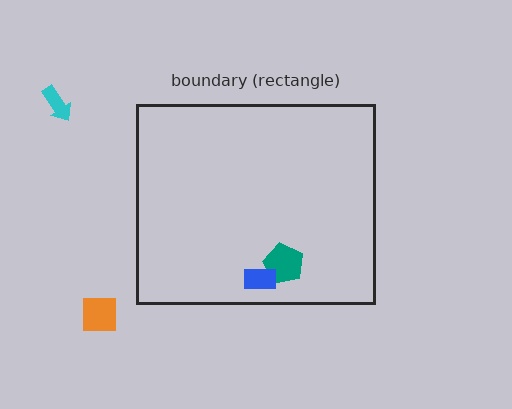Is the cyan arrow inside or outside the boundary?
Outside.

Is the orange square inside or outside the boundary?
Outside.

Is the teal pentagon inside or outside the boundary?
Inside.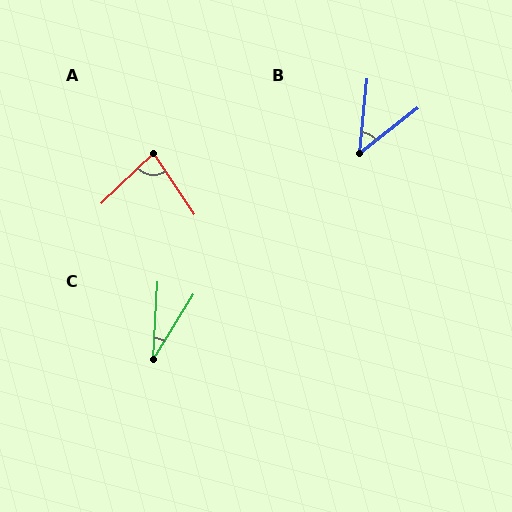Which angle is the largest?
A, at approximately 80 degrees.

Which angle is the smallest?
C, at approximately 28 degrees.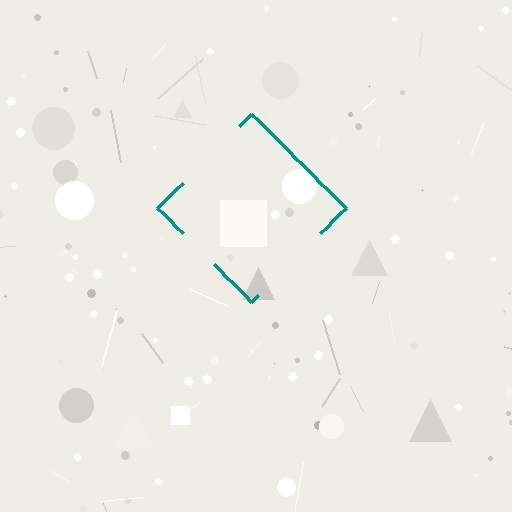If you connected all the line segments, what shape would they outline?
They would outline a diamond.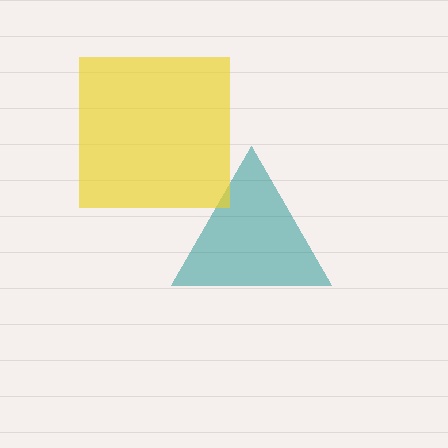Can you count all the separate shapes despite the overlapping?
Yes, there are 2 separate shapes.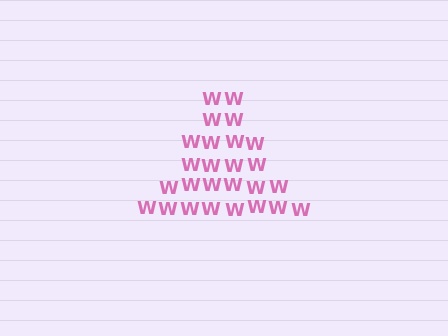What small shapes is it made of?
It is made of small letter W's.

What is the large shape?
The large shape is a triangle.